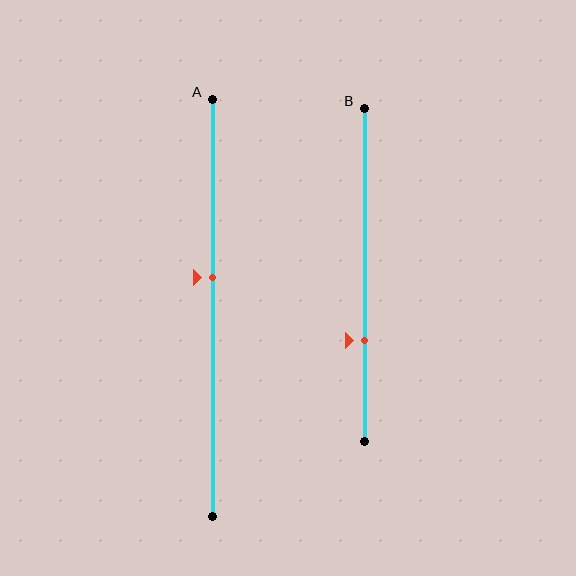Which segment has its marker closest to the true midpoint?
Segment A has its marker closest to the true midpoint.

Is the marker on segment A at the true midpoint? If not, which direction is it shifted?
No, the marker on segment A is shifted upward by about 7% of the segment length.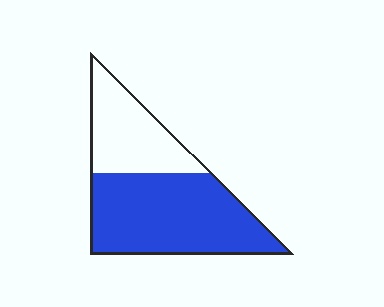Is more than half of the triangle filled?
Yes.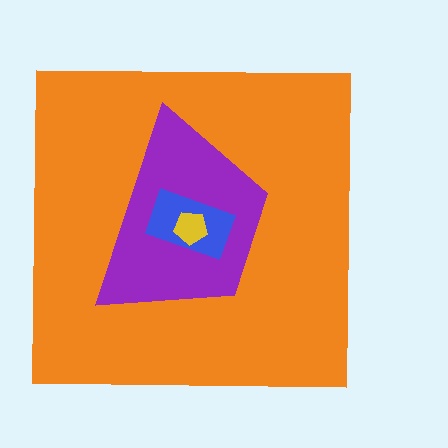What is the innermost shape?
The yellow pentagon.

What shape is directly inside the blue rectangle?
The yellow pentagon.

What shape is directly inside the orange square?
The purple trapezoid.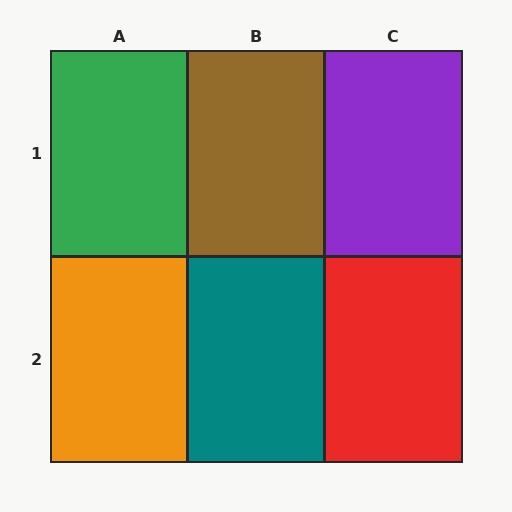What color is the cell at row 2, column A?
Orange.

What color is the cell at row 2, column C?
Red.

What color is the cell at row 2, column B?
Teal.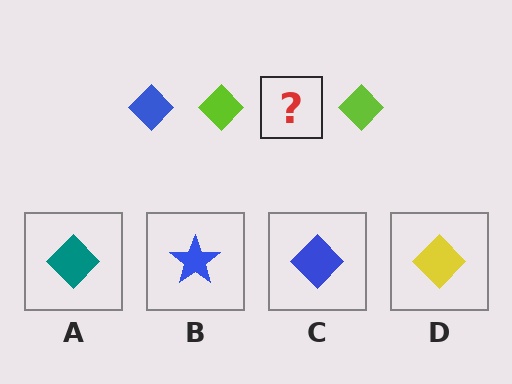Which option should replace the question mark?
Option C.